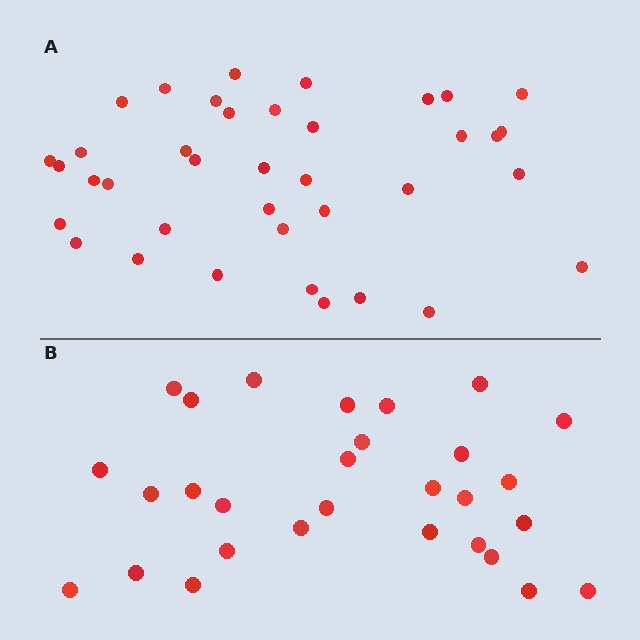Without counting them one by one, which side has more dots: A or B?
Region A (the top region) has more dots.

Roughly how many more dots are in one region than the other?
Region A has roughly 8 or so more dots than region B.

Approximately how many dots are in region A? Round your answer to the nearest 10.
About 40 dots. (The exact count is 38, which rounds to 40.)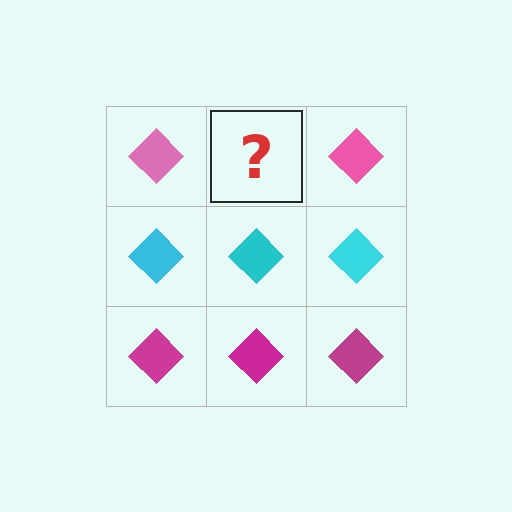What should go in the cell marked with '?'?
The missing cell should contain a pink diamond.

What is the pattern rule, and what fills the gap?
The rule is that each row has a consistent color. The gap should be filled with a pink diamond.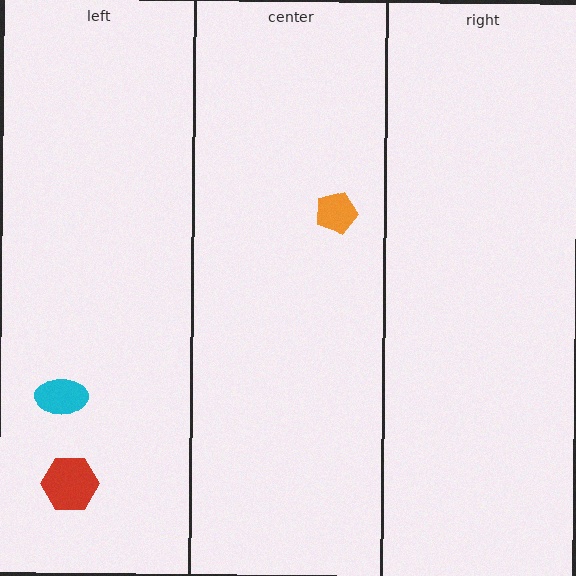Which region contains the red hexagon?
The left region.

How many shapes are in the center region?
1.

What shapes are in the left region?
The cyan ellipse, the red hexagon.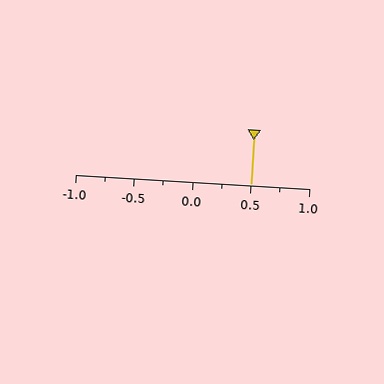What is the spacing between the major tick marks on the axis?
The major ticks are spaced 0.5 apart.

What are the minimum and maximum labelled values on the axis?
The axis runs from -1.0 to 1.0.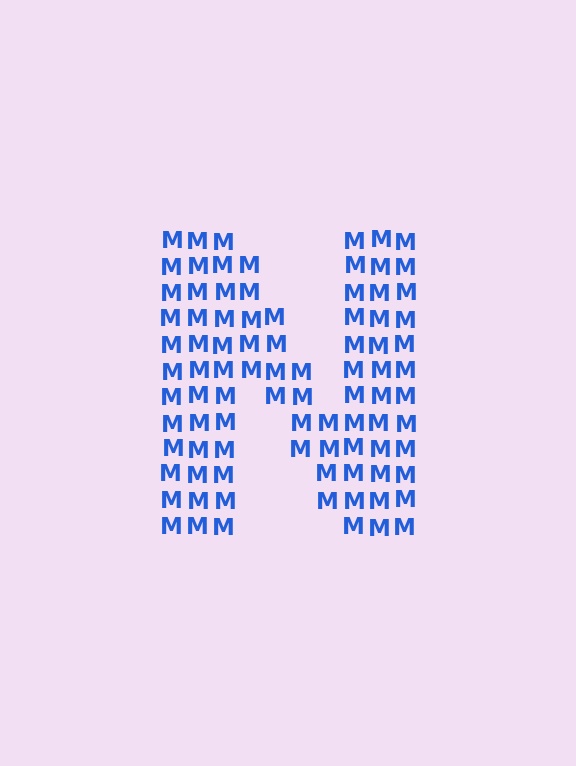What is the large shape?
The large shape is the letter N.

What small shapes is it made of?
It is made of small letter M's.